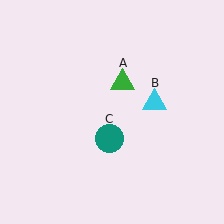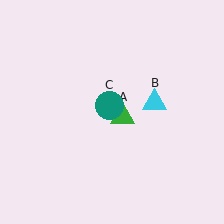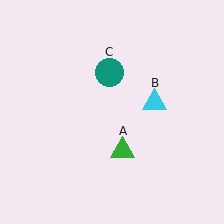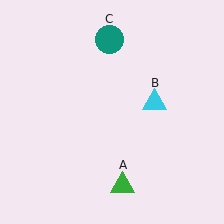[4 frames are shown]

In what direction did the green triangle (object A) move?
The green triangle (object A) moved down.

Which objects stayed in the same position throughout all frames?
Cyan triangle (object B) remained stationary.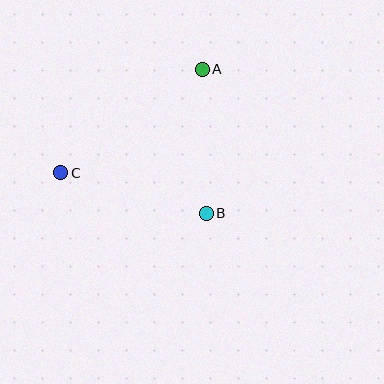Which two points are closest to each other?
Points A and B are closest to each other.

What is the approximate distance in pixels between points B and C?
The distance between B and C is approximately 151 pixels.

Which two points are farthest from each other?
Points A and C are farthest from each other.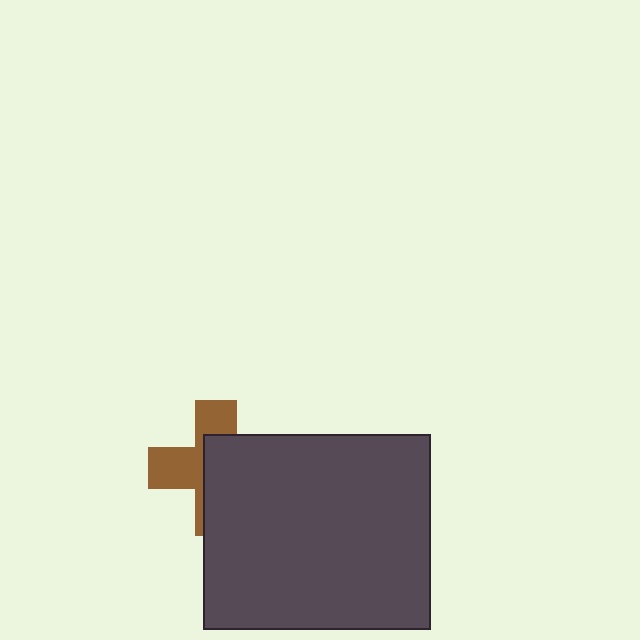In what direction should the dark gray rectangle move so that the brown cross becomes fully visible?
The dark gray rectangle should move right. That is the shortest direction to clear the overlap and leave the brown cross fully visible.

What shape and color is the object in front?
The object in front is a dark gray rectangle.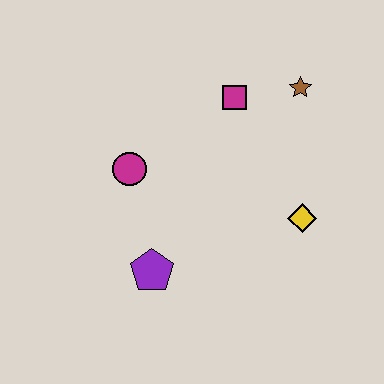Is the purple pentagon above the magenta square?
No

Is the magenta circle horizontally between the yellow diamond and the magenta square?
No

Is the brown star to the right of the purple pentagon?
Yes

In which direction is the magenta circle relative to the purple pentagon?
The magenta circle is above the purple pentagon.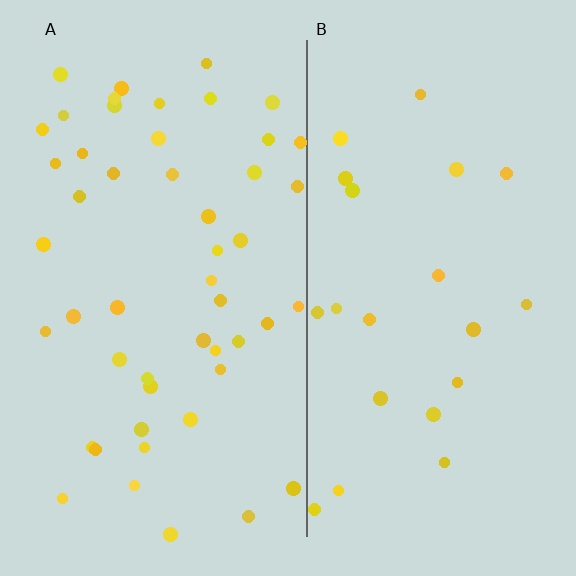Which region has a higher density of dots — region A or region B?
A (the left).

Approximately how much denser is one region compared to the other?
Approximately 2.3× — region A over region B.